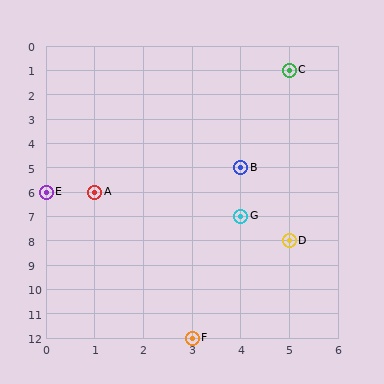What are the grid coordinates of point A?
Point A is at grid coordinates (1, 6).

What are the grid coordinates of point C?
Point C is at grid coordinates (5, 1).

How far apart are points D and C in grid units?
Points D and C are 7 rows apart.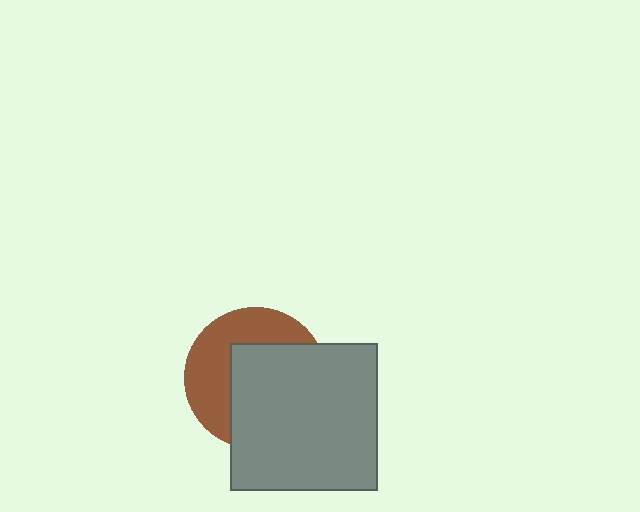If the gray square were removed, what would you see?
You would see the complete brown circle.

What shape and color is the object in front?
The object in front is a gray square.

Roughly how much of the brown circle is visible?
A small part of it is visible (roughly 43%).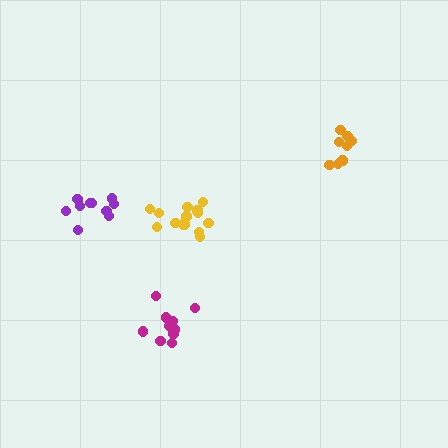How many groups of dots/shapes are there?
There are 4 groups.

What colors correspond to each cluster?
The clusters are colored: purple, orange, magenta, yellow.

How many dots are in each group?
Group 1: 11 dots, Group 2: 8 dots, Group 3: 10 dots, Group 4: 14 dots (43 total).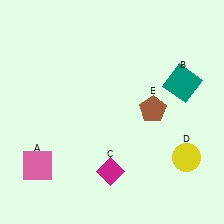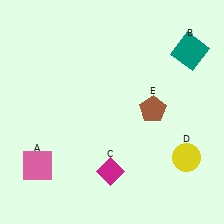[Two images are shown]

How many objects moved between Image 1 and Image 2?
1 object moved between the two images.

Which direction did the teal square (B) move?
The teal square (B) moved up.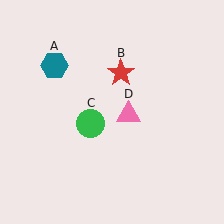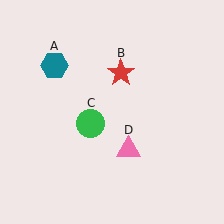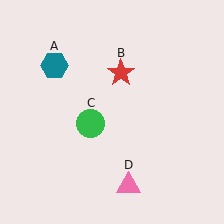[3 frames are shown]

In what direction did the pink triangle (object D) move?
The pink triangle (object D) moved down.